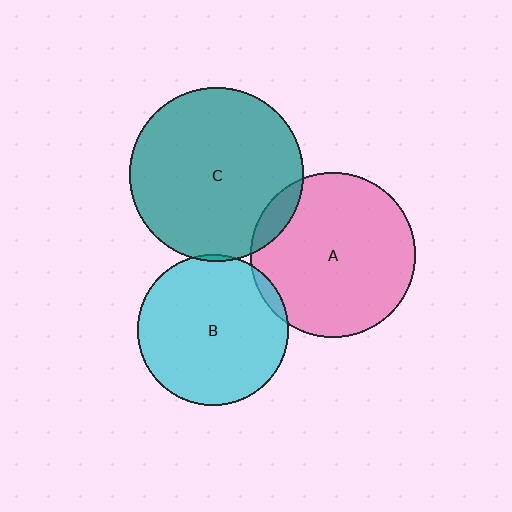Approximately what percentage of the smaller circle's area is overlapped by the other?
Approximately 5%.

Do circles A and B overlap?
Yes.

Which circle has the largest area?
Circle C (teal).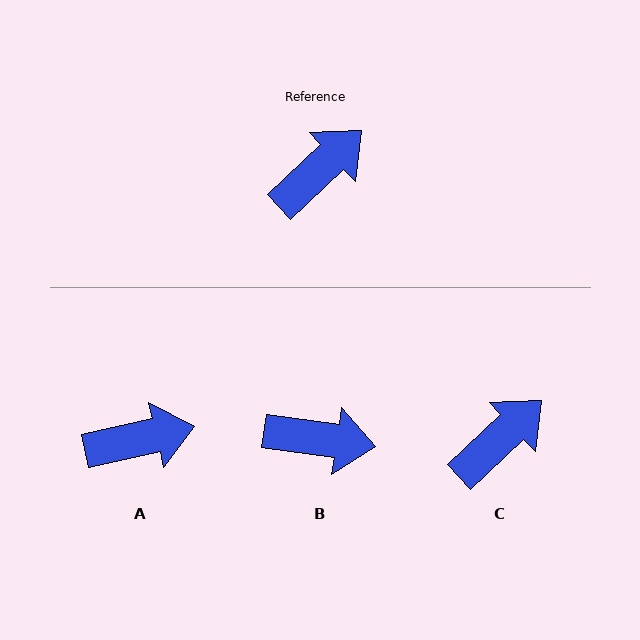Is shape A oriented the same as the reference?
No, it is off by about 30 degrees.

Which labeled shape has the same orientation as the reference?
C.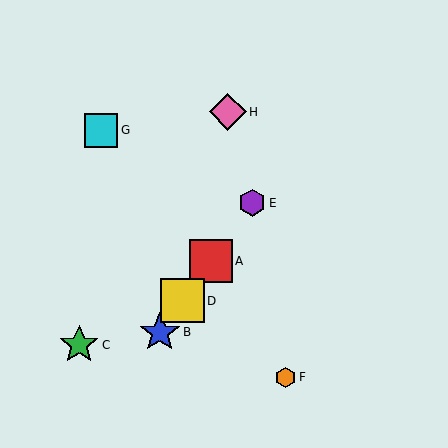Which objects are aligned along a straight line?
Objects A, B, D, E are aligned along a straight line.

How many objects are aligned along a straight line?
4 objects (A, B, D, E) are aligned along a straight line.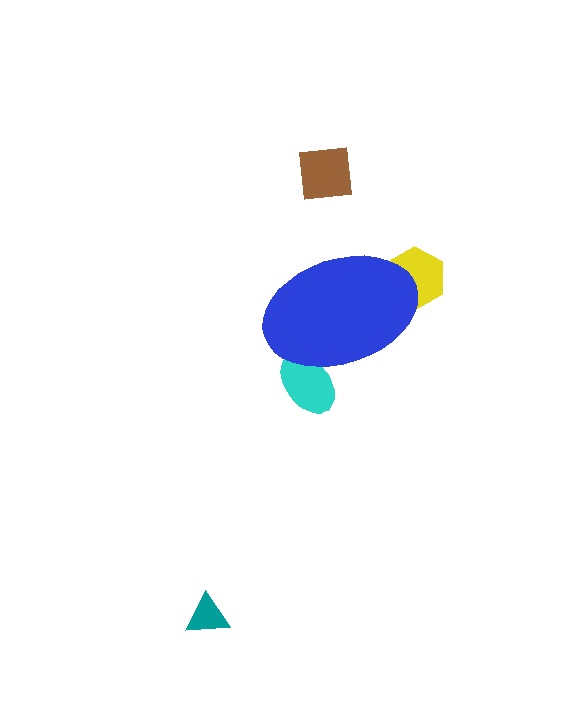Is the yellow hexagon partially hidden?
Yes, the yellow hexagon is partially hidden behind the blue ellipse.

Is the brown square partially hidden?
No, the brown square is fully visible.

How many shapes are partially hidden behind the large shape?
2 shapes are partially hidden.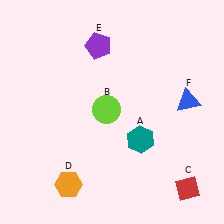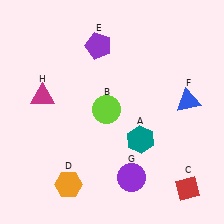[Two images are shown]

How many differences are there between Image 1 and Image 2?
There are 2 differences between the two images.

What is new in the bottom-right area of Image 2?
A purple circle (G) was added in the bottom-right area of Image 2.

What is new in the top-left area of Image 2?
A magenta triangle (H) was added in the top-left area of Image 2.